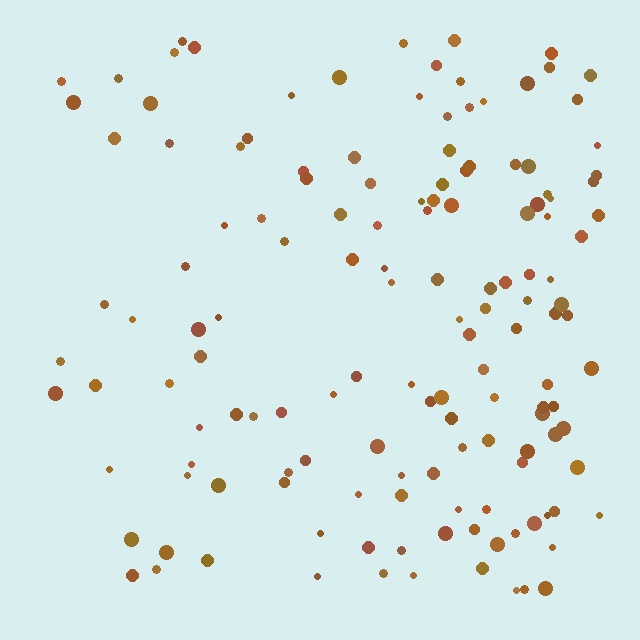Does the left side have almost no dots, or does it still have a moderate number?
Still a moderate number, just noticeably fewer than the right.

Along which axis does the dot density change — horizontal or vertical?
Horizontal.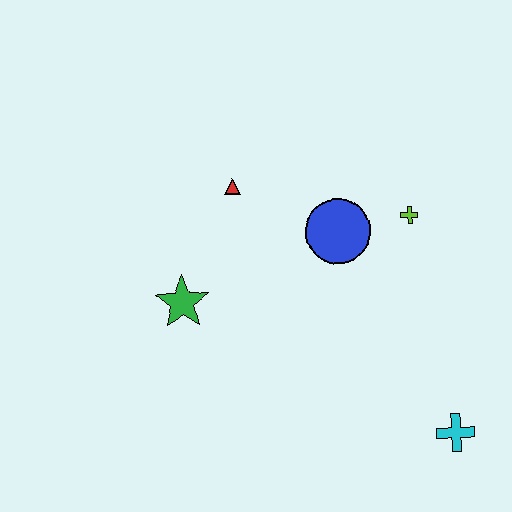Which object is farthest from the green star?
The cyan cross is farthest from the green star.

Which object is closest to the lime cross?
The blue circle is closest to the lime cross.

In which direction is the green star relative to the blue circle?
The green star is to the left of the blue circle.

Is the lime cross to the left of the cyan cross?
Yes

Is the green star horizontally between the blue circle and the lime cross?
No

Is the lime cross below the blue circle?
No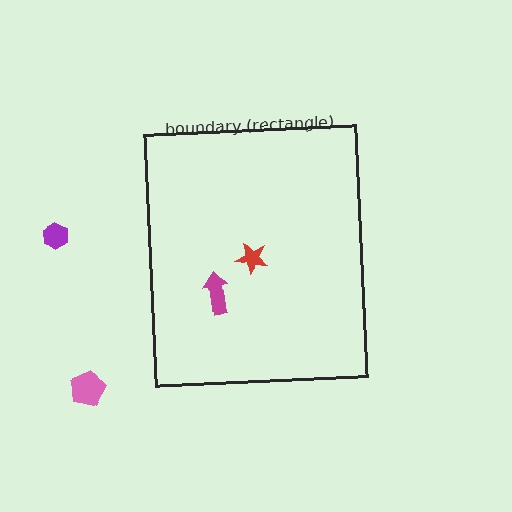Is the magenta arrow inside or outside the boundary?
Inside.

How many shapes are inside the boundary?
2 inside, 2 outside.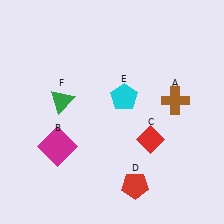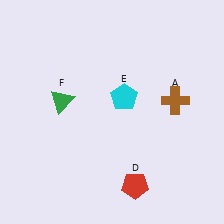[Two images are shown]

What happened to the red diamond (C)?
The red diamond (C) was removed in Image 2. It was in the bottom-right area of Image 1.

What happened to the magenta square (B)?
The magenta square (B) was removed in Image 2. It was in the bottom-left area of Image 1.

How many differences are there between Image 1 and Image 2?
There are 2 differences between the two images.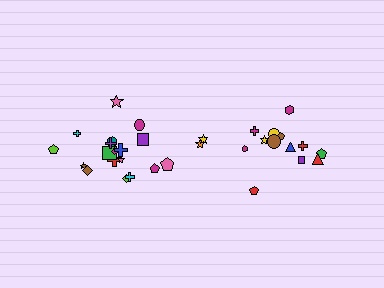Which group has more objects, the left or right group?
The left group.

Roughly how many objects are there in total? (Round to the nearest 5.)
Roughly 35 objects in total.